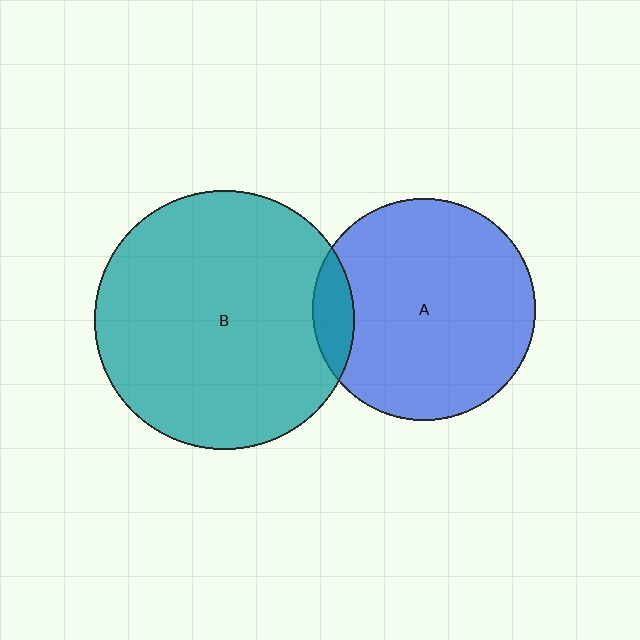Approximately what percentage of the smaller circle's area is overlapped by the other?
Approximately 10%.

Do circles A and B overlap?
Yes.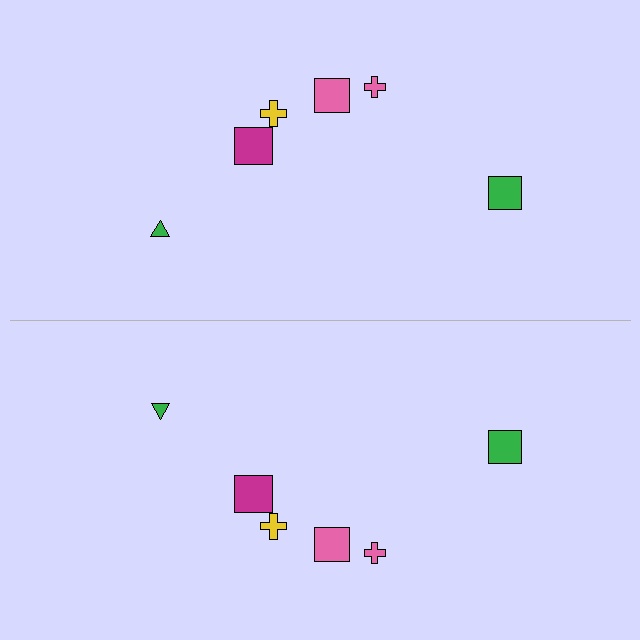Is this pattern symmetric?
Yes, this pattern has bilateral (reflection) symmetry.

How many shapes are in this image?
There are 12 shapes in this image.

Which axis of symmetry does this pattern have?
The pattern has a horizontal axis of symmetry running through the center of the image.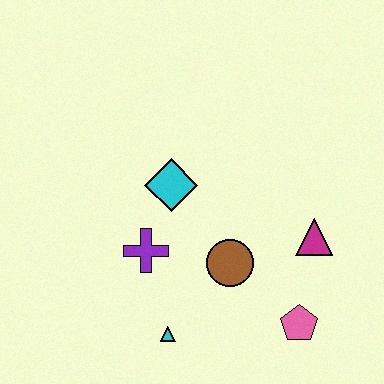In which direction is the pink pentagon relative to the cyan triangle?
The pink pentagon is to the right of the cyan triangle.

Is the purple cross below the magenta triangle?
Yes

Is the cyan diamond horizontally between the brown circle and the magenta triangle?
No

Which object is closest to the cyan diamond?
The purple cross is closest to the cyan diamond.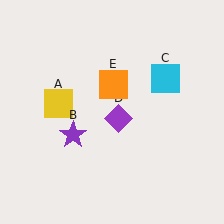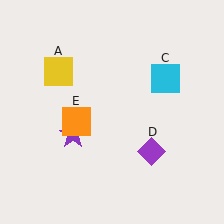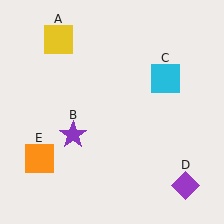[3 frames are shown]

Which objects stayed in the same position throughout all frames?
Purple star (object B) and cyan square (object C) remained stationary.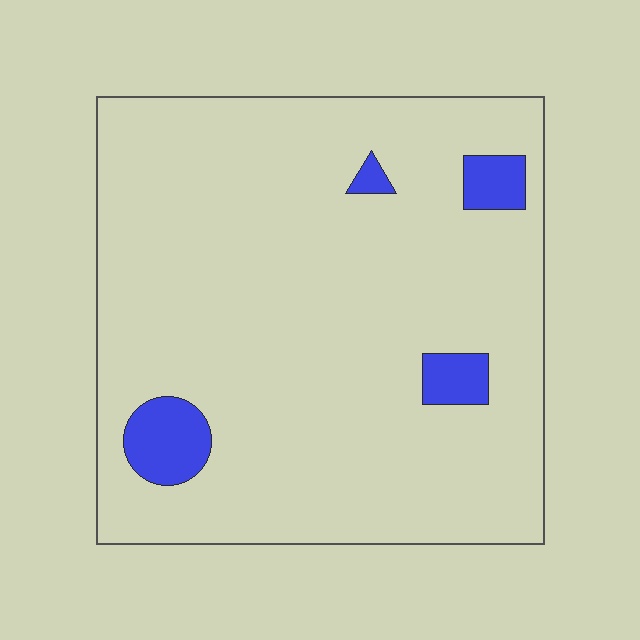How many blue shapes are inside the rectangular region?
4.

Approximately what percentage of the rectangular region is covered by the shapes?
Approximately 5%.